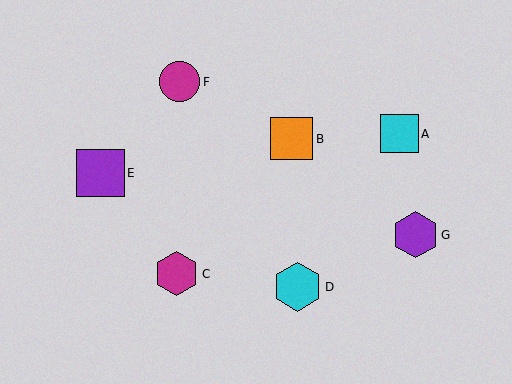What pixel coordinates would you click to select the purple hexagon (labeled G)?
Click at (415, 235) to select the purple hexagon G.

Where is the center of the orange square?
The center of the orange square is at (292, 139).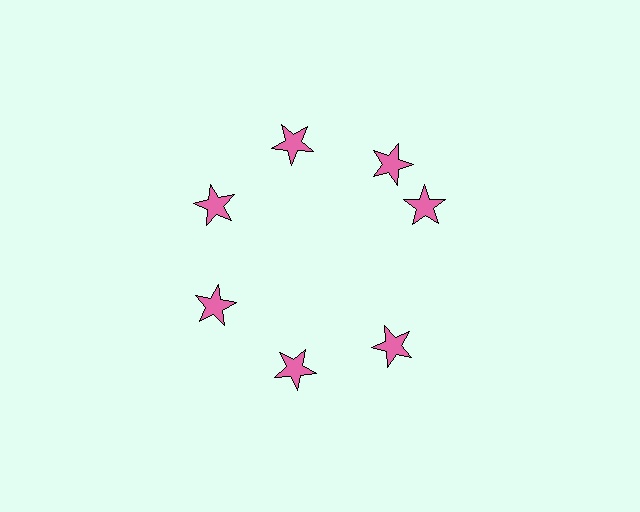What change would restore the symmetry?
The symmetry would be restored by rotating it back into even spacing with its neighbors so that all 7 stars sit at equal angles and equal distance from the center.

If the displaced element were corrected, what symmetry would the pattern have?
It would have 7-fold rotational symmetry — the pattern would map onto itself every 51 degrees.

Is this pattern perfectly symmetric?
No. The 7 pink stars are arranged in a ring, but one element near the 3 o'clock position is rotated out of alignment along the ring, breaking the 7-fold rotational symmetry.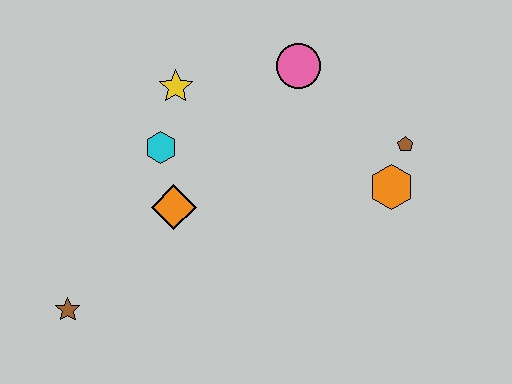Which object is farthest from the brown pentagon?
The brown star is farthest from the brown pentagon.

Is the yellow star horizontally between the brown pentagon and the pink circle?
No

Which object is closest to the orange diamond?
The cyan hexagon is closest to the orange diamond.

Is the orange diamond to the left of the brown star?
No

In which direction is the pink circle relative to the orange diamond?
The pink circle is above the orange diamond.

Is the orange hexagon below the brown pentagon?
Yes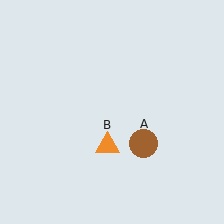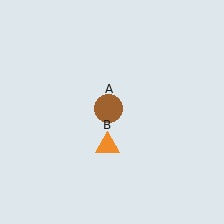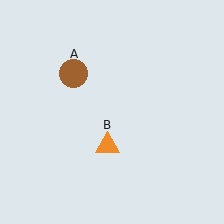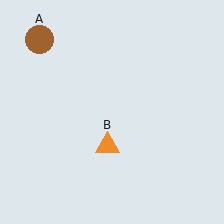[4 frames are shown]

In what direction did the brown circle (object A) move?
The brown circle (object A) moved up and to the left.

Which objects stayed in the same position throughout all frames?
Orange triangle (object B) remained stationary.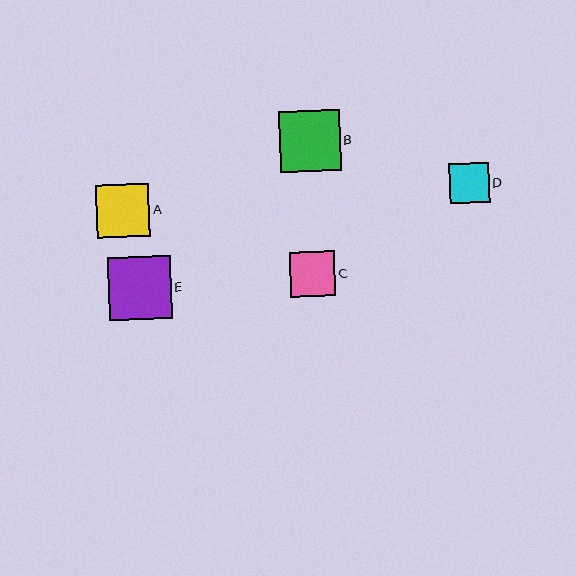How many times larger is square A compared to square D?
Square A is approximately 1.3 times the size of square D.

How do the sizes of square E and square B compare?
Square E and square B are approximately the same size.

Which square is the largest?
Square E is the largest with a size of approximately 63 pixels.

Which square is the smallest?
Square D is the smallest with a size of approximately 40 pixels.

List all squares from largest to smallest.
From largest to smallest: E, B, A, C, D.